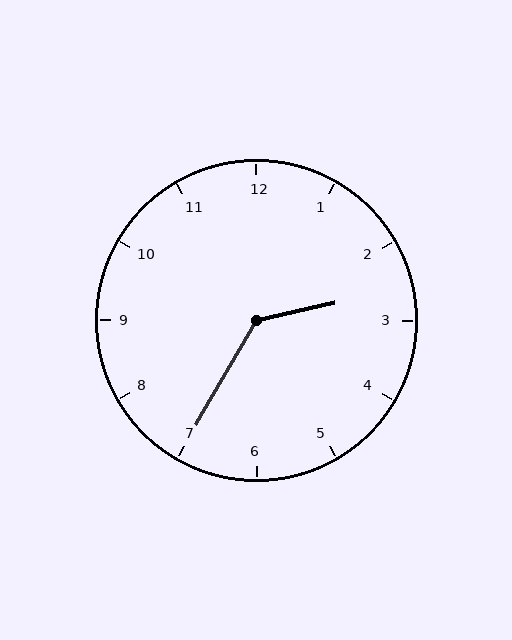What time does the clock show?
2:35.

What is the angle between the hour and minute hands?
Approximately 132 degrees.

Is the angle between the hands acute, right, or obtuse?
It is obtuse.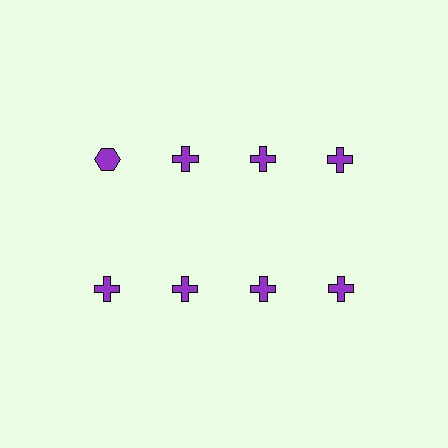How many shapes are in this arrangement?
There are 8 shapes arranged in a grid pattern.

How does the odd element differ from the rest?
It has a different shape: hexagon instead of cross.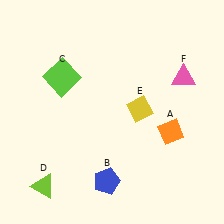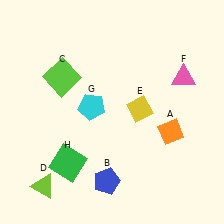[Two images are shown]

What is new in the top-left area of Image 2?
A cyan pentagon (G) was added in the top-left area of Image 2.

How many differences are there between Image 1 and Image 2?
There are 2 differences between the two images.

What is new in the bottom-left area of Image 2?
A green square (H) was added in the bottom-left area of Image 2.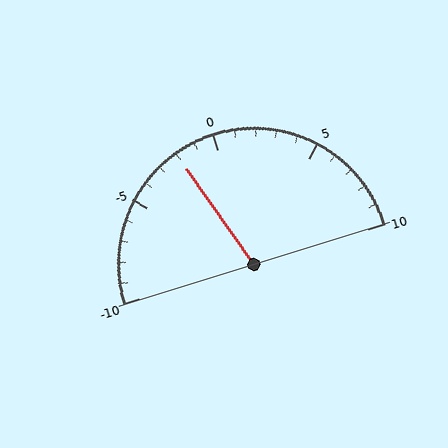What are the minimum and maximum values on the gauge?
The gauge ranges from -10 to 10.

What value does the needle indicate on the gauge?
The needle indicates approximately -2.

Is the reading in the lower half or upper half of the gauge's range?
The reading is in the lower half of the range (-10 to 10).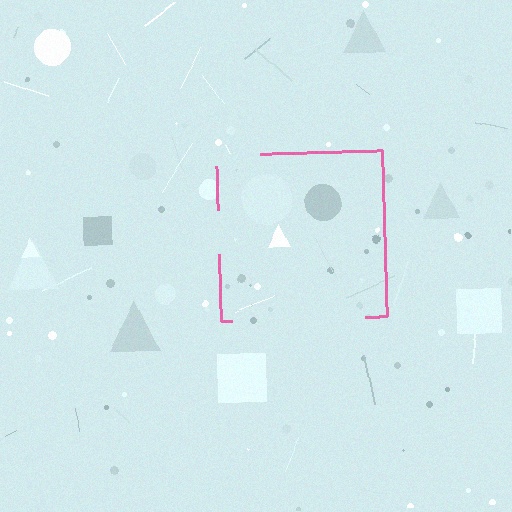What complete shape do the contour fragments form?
The contour fragments form a square.